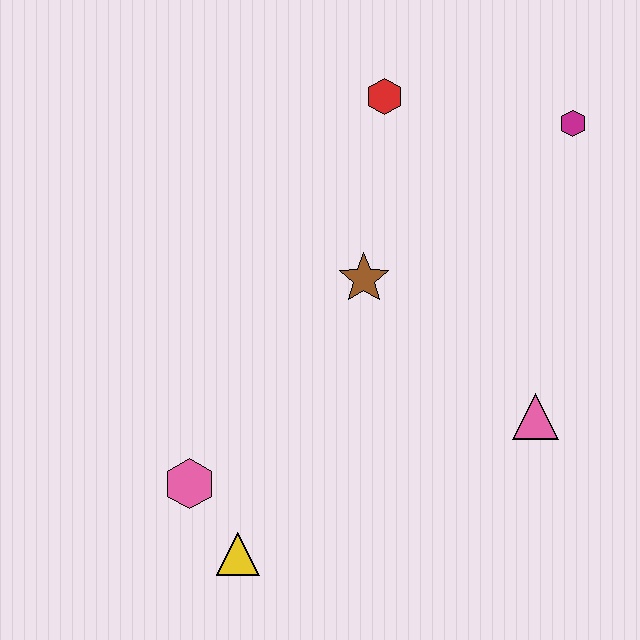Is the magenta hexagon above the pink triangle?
Yes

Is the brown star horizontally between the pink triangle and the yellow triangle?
Yes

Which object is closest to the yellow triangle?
The pink hexagon is closest to the yellow triangle.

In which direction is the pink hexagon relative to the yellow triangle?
The pink hexagon is above the yellow triangle.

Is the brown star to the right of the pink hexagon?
Yes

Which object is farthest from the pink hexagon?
The magenta hexagon is farthest from the pink hexagon.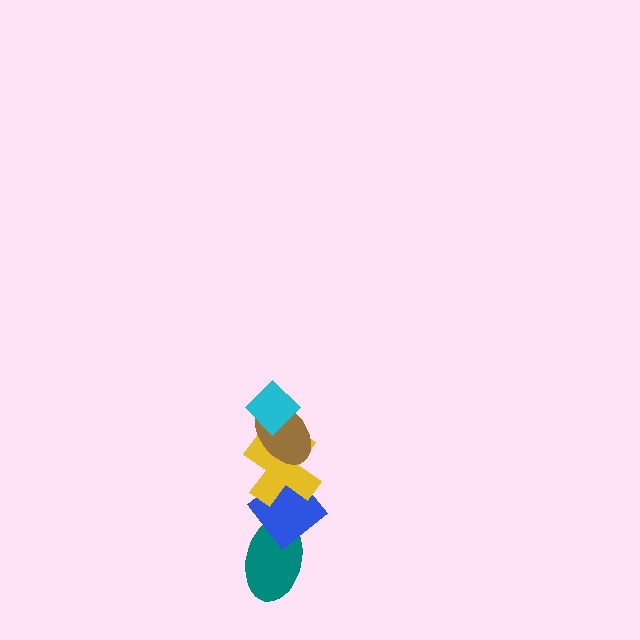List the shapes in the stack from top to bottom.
From top to bottom: the cyan diamond, the brown ellipse, the yellow cross, the blue diamond, the teal ellipse.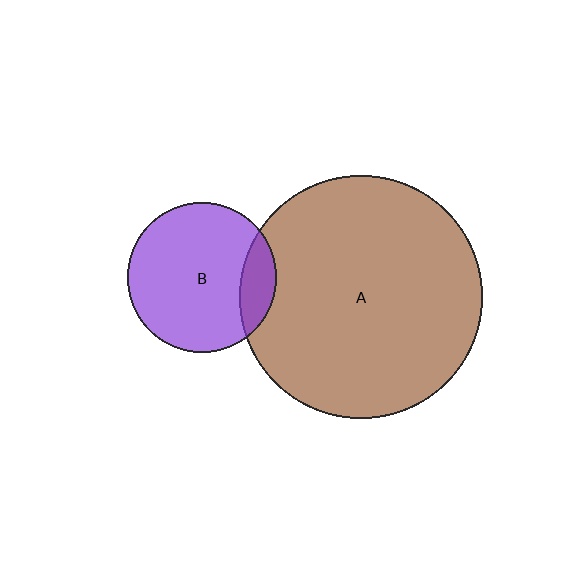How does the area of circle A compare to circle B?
Approximately 2.6 times.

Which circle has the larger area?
Circle A (brown).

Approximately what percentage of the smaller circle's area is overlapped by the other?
Approximately 15%.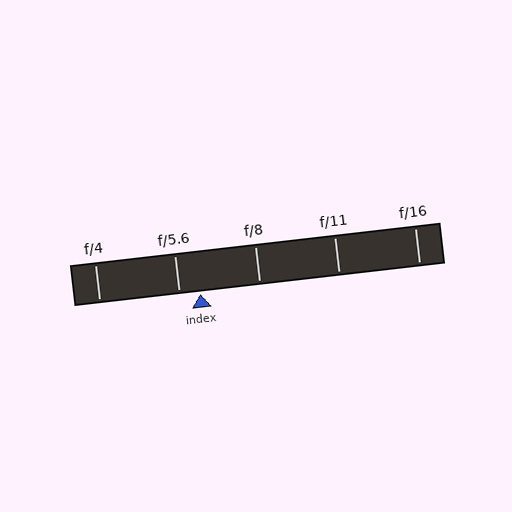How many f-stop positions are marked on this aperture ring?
There are 5 f-stop positions marked.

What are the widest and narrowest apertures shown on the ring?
The widest aperture shown is f/4 and the narrowest is f/16.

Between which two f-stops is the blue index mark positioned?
The index mark is between f/5.6 and f/8.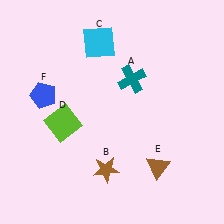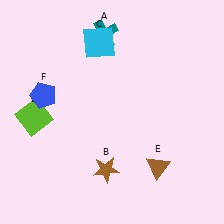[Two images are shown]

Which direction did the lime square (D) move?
The lime square (D) moved left.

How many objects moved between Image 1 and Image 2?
2 objects moved between the two images.